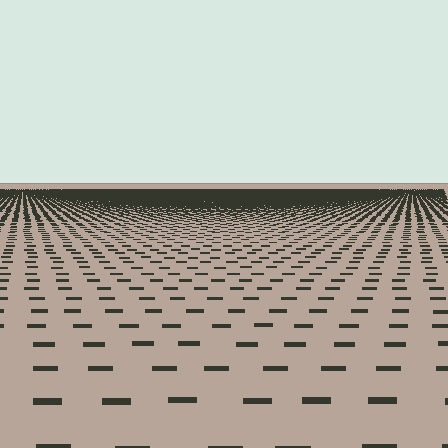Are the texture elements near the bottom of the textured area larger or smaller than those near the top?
Larger. Near the bottom, elements are closer to the viewer and appear at a bigger on-screen size.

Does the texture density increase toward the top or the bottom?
Density increases toward the top.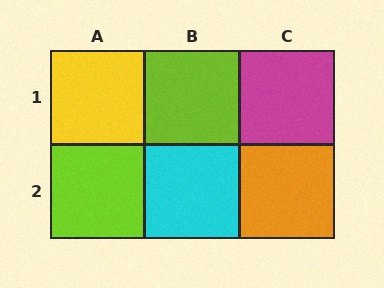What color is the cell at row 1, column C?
Magenta.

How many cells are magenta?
1 cell is magenta.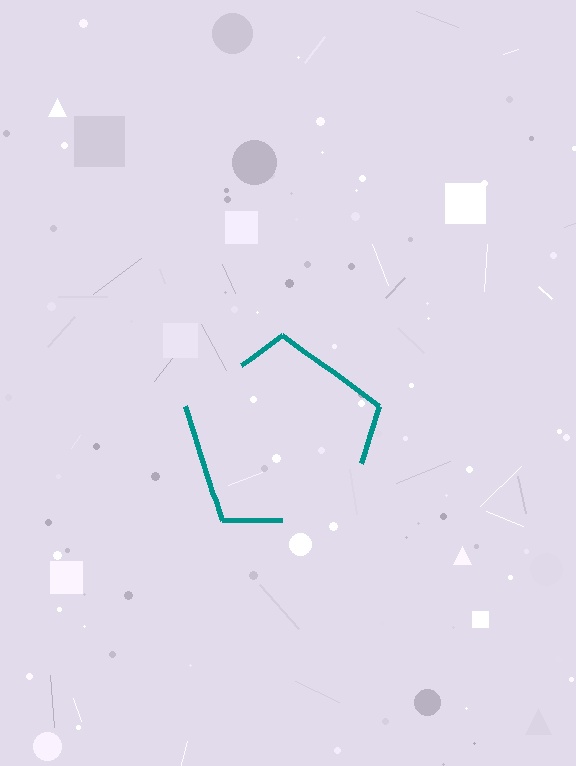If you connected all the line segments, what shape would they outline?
They would outline a pentagon.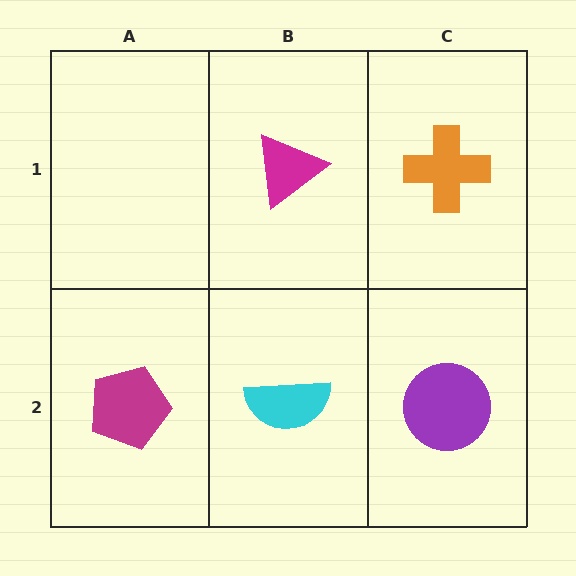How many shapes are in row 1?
2 shapes.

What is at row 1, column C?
An orange cross.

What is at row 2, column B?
A cyan semicircle.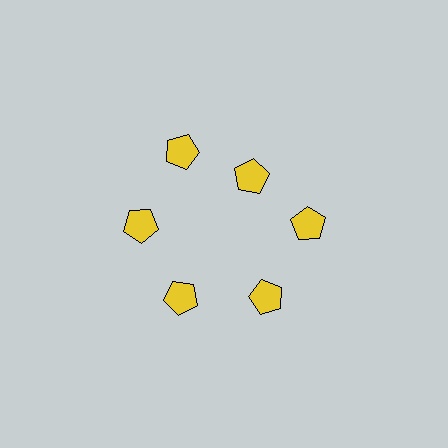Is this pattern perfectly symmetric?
No. The 6 yellow pentagons are arranged in a ring, but one element near the 1 o'clock position is pulled inward toward the center, breaking the 6-fold rotational symmetry.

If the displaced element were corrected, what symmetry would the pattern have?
It would have 6-fold rotational symmetry — the pattern would map onto itself every 60 degrees.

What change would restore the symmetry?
The symmetry would be restored by moving it outward, back onto the ring so that all 6 pentagons sit at equal angles and equal distance from the center.